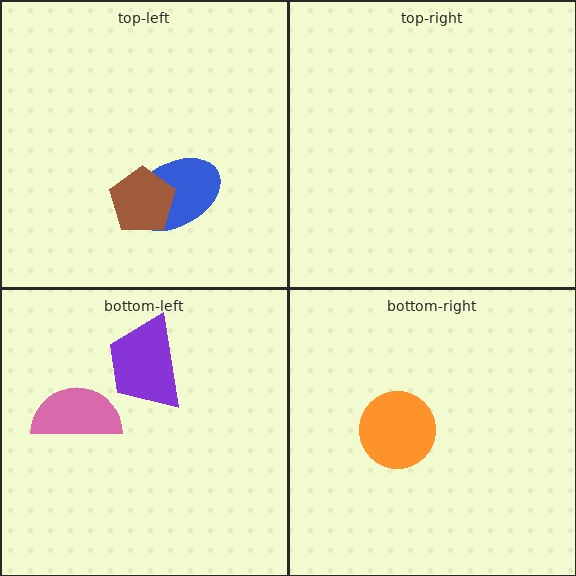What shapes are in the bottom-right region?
The orange circle.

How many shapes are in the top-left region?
2.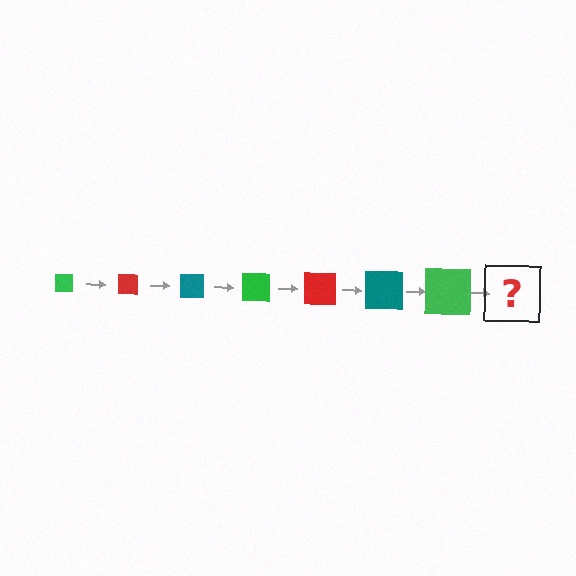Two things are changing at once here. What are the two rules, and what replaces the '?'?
The two rules are that the square grows larger each step and the color cycles through green, red, and teal. The '?' should be a red square, larger than the previous one.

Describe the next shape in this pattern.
It should be a red square, larger than the previous one.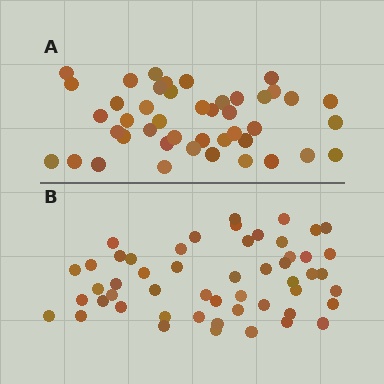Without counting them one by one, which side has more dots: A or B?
Region B (the bottom region) has more dots.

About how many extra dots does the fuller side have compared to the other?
Region B has roughly 8 or so more dots than region A.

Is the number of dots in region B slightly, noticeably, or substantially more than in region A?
Region B has only slightly more — the two regions are fairly close. The ratio is roughly 1.2 to 1.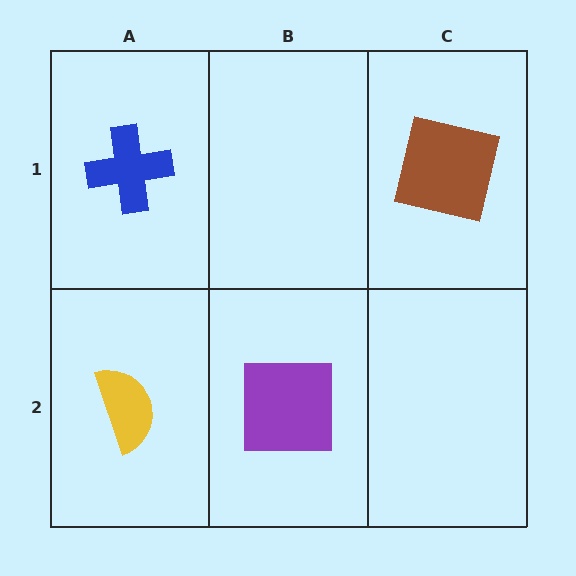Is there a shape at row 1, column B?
No, that cell is empty.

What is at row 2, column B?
A purple square.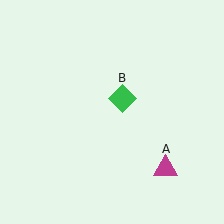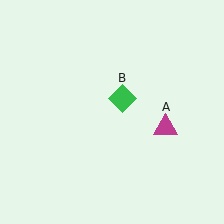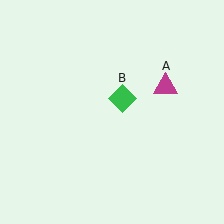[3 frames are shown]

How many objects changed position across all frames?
1 object changed position: magenta triangle (object A).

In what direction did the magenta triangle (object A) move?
The magenta triangle (object A) moved up.